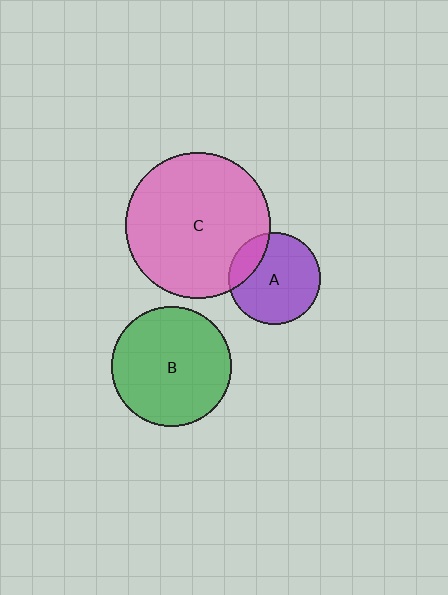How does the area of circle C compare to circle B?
Approximately 1.5 times.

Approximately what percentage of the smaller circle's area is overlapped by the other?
Approximately 20%.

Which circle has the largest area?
Circle C (pink).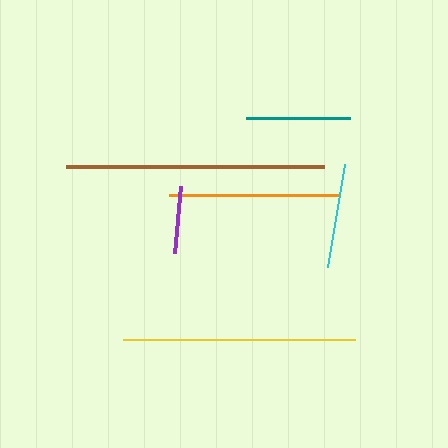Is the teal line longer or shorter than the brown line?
The brown line is longer than the teal line.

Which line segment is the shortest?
The purple line is the shortest at approximately 67 pixels.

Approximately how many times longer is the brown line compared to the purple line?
The brown line is approximately 3.8 times the length of the purple line.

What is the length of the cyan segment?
The cyan segment is approximately 105 pixels long.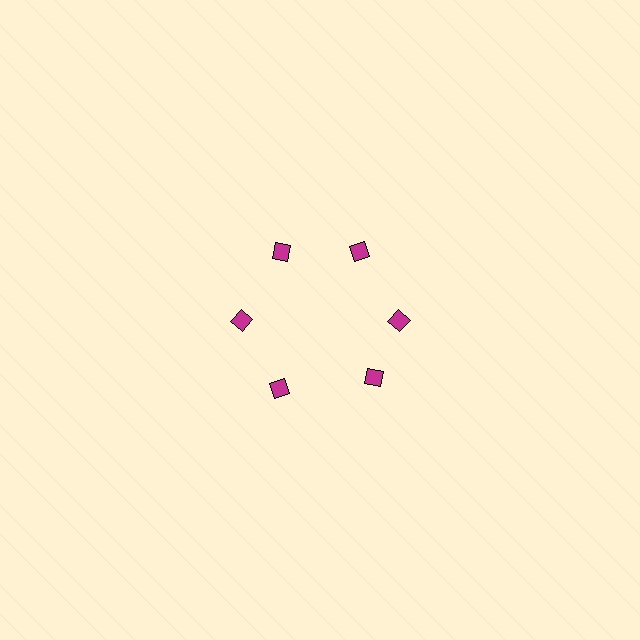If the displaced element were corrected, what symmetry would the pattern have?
It would have 6-fold rotational symmetry — the pattern would map onto itself every 60 degrees.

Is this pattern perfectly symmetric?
No. The 6 magenta diamonds are arranged in a ring, but one element near the 5 o'clock position is rotated out of alignment along the ring, breaking the 6-fold rotational symmetry.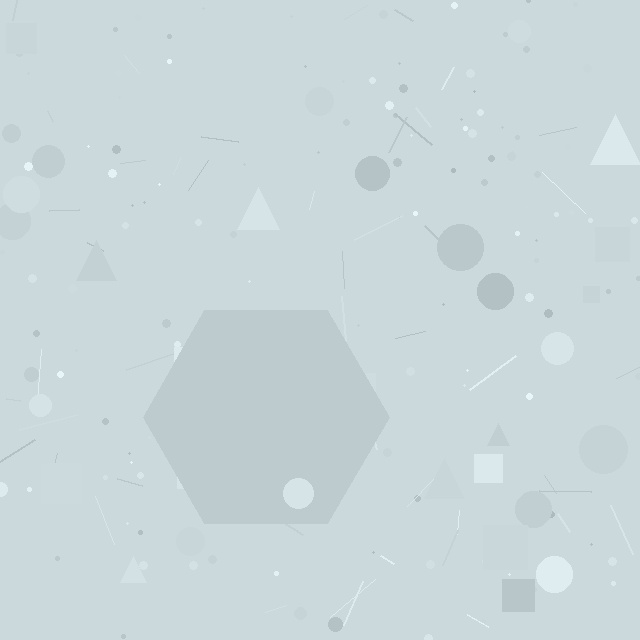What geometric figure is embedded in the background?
A hexagon is embedded in the background.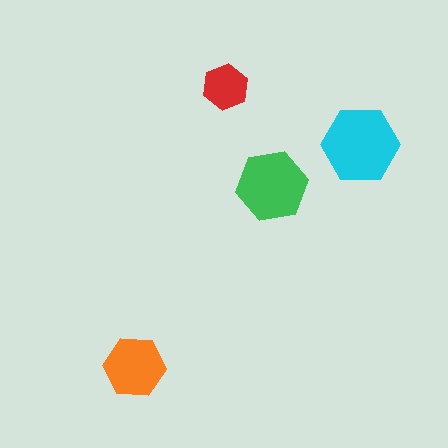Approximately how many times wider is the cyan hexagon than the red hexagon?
About 1.5 times wider.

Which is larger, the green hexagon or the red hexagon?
The green one.